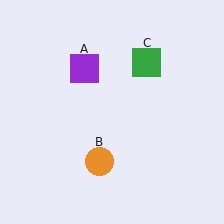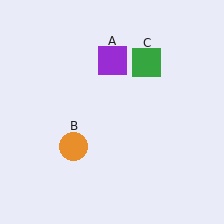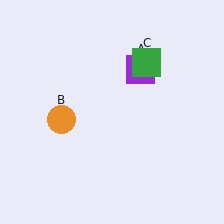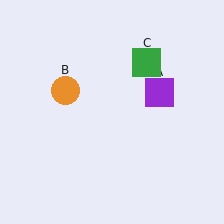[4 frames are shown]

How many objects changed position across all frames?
2 objects changed position: purple square (object A), orange circle (object B).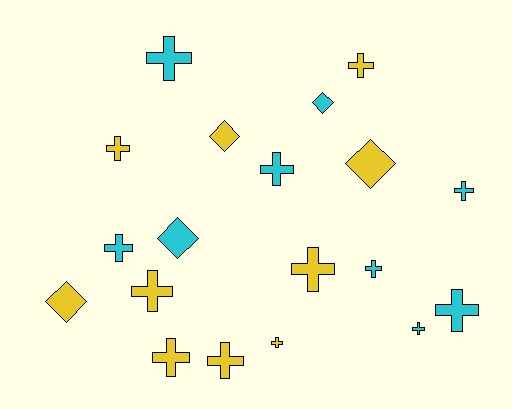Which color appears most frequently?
Yellow, with 10 objects.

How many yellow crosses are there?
There are 7 yellow crosses.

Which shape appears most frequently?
Cross, with 14 objects.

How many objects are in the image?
There are 19 objects.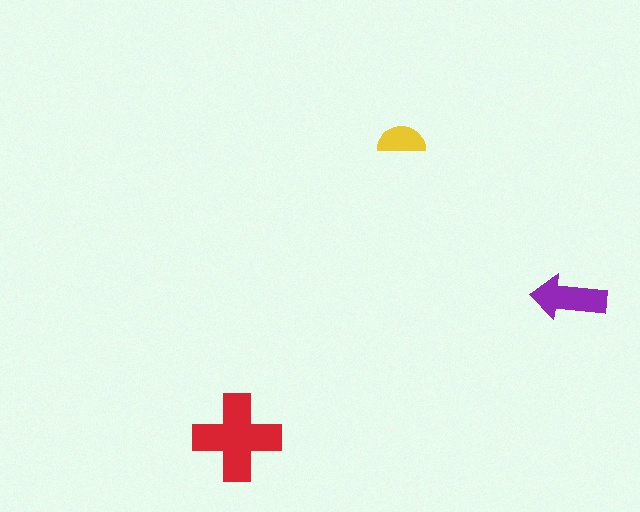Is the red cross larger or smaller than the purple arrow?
Larger.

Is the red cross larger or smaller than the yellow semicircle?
Larger.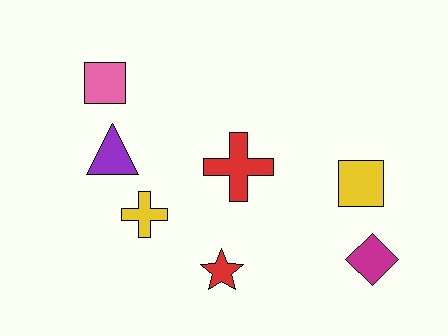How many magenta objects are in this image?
There is 1 magenta object.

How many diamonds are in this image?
There is 1 diamond.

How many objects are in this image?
There are 7 objects.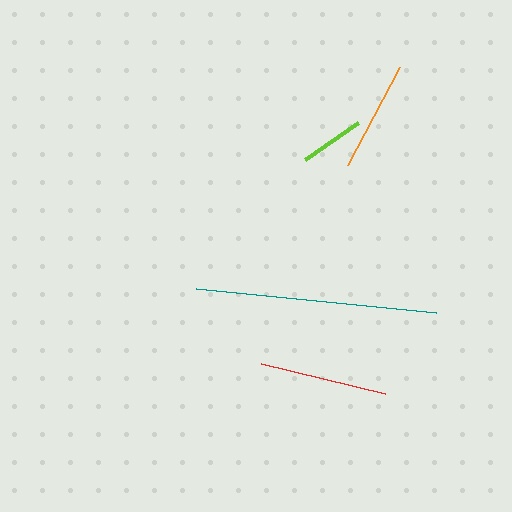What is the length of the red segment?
The red segment is approximately 127 pixels long.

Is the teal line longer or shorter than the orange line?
The teal line is longer than the orange line.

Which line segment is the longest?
The teal line is the longest at approximately 242 pixels.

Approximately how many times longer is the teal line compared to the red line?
The teal line is approximately 1.9 times the length of the red line.